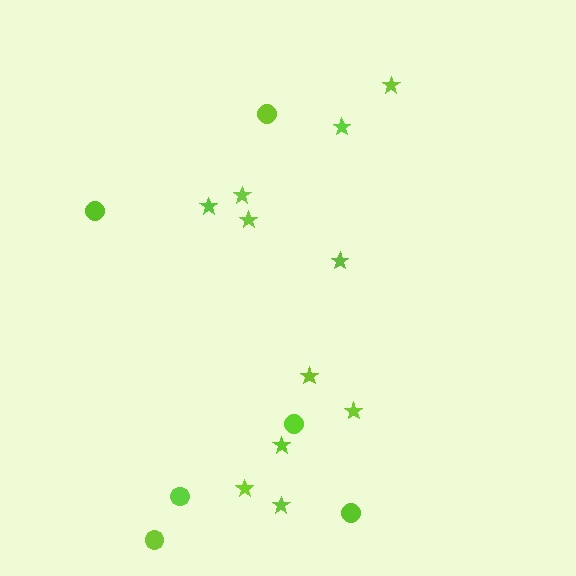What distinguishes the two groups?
There are 2 groups: one group of stars (11) and one group of circles (6).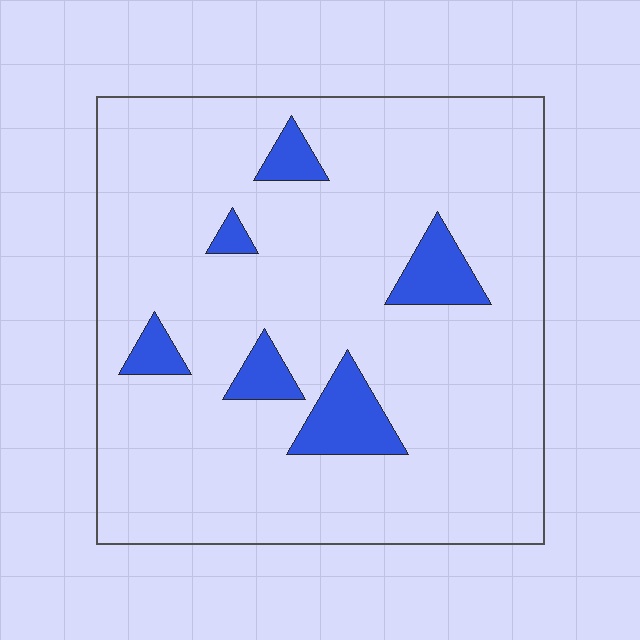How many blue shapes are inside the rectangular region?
6.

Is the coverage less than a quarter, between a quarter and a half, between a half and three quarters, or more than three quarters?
Less than a quarter.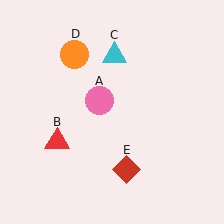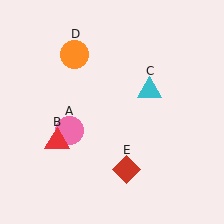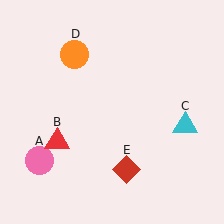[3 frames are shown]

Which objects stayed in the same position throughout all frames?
Red triangle (object B) and orange circle (object D) and red diamond (object E) remained stationary.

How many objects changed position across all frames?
2 objects changed position: pink circle (object A), cyan triangle (object C).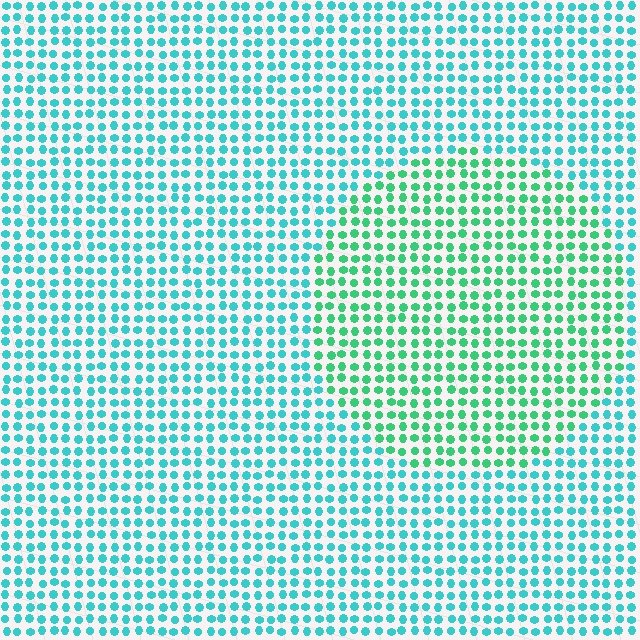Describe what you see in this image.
The image is filled with small cyan elements in a uniform arrangement. A circle-shaped region is visible where the elements are tinted to a slightly different hue, forming a subtle color boundary.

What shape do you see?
I see a circle.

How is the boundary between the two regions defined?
The boundary is defined purely by a slight shift in hue (about 34 degrees). Spacing, size, and orientation are identical on both sides.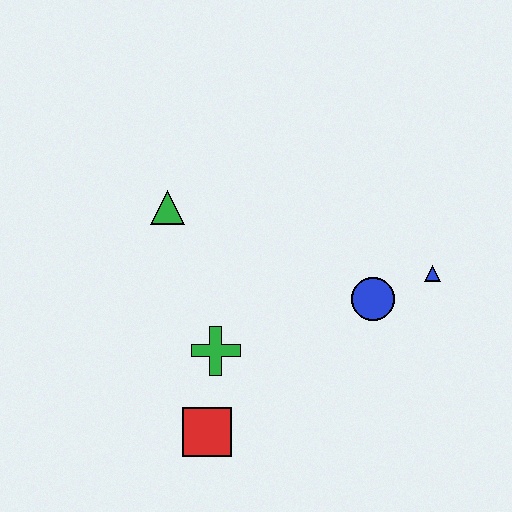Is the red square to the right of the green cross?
No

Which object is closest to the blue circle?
The blue triangle is closest to the blue circle.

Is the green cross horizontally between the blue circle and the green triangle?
Yes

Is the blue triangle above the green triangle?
No